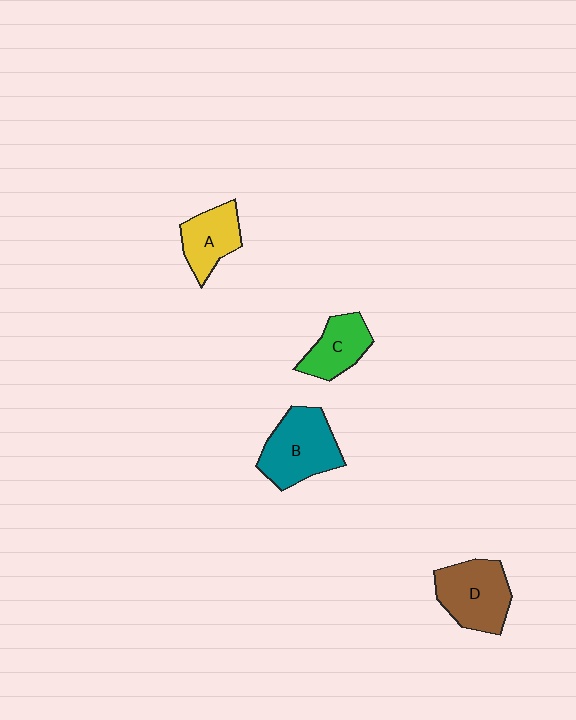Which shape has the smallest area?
Shape C (green).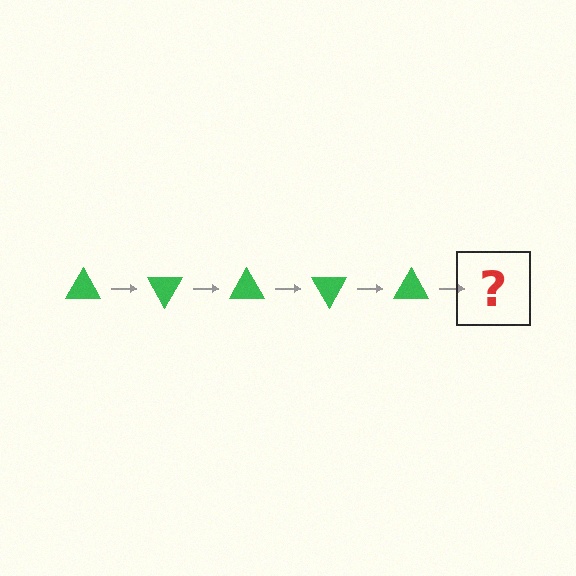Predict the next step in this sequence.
The next step is a green triangle rotated 300 degrees.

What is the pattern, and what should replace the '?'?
The pattern is that the triangle rotates 60 degrees each step. The '?' should be a green triangle rotated 300 degrees.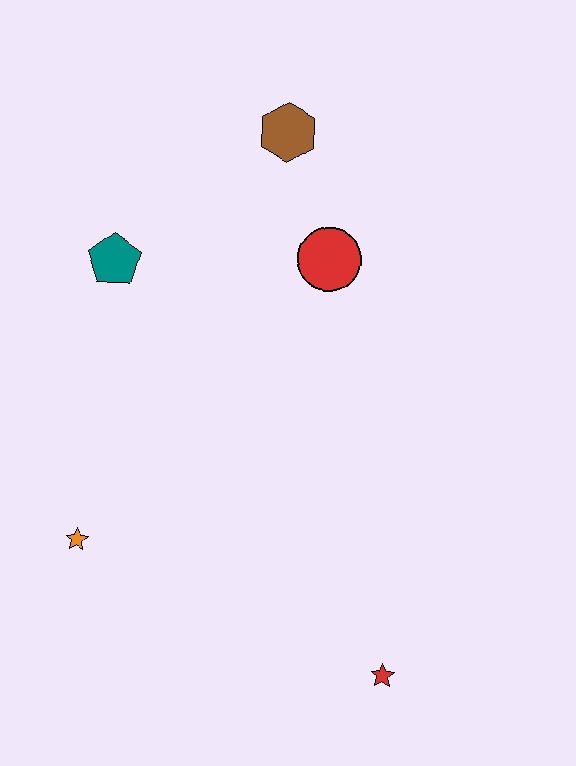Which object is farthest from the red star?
The brown hexagon is farthest from the red star.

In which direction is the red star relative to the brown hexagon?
The red star is below the brown hexagon.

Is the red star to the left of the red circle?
No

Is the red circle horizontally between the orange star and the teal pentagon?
No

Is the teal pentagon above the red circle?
No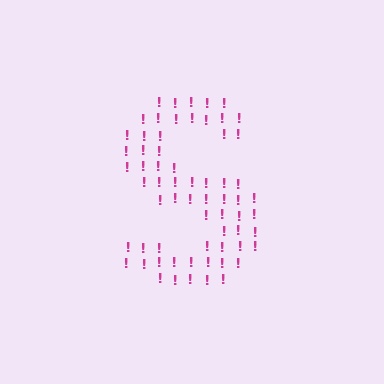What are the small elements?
The small elements are exclamation marks.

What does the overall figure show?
The overall figure shows the letter S.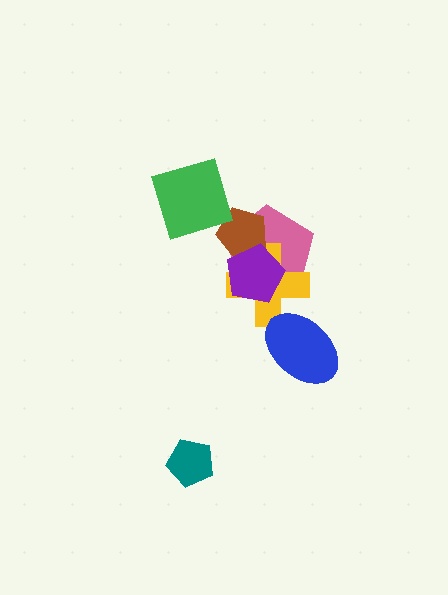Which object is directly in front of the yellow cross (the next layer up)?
The blue ellipse is directly in front of the yellow cross.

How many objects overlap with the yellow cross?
4 objects overlap with the yellow cross.